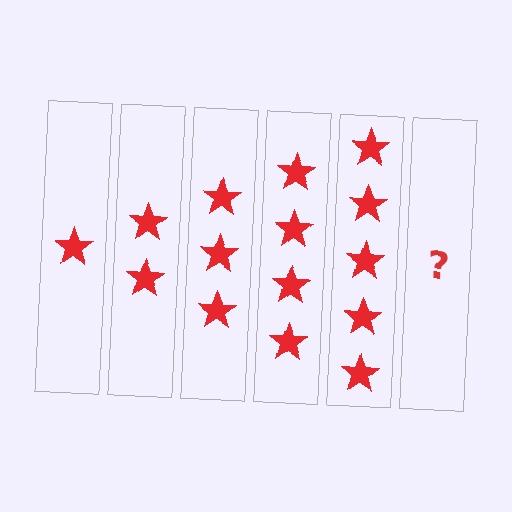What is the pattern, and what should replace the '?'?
The pattern is that each step adds one more star. The '?' should be 6 stars.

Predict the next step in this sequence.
The next step is 6 stars.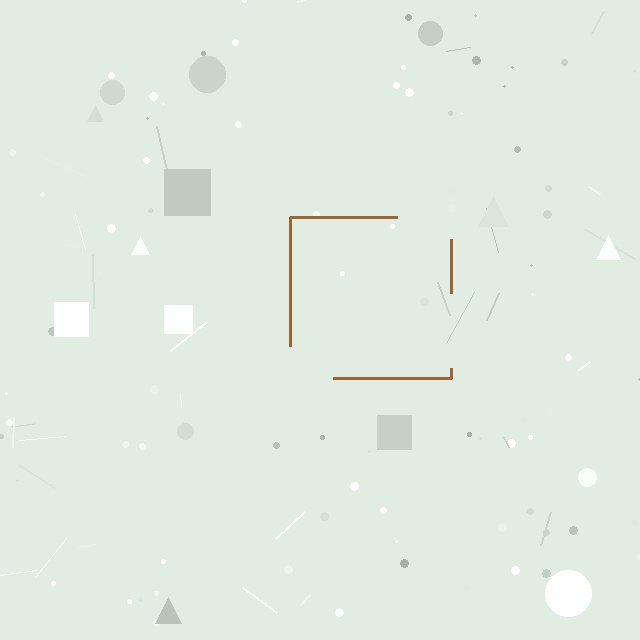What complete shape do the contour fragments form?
The contour fragments form a square.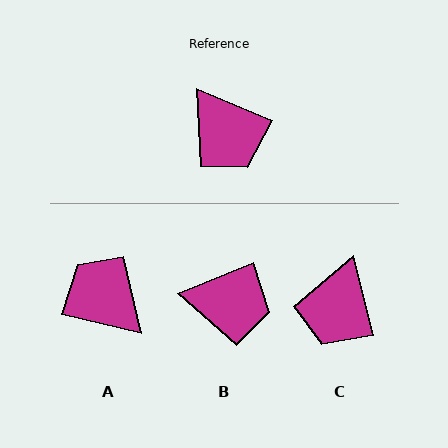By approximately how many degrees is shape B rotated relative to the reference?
Approximately 46 degrees counter-clockwise.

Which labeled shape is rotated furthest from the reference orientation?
A, about 170 degrees away.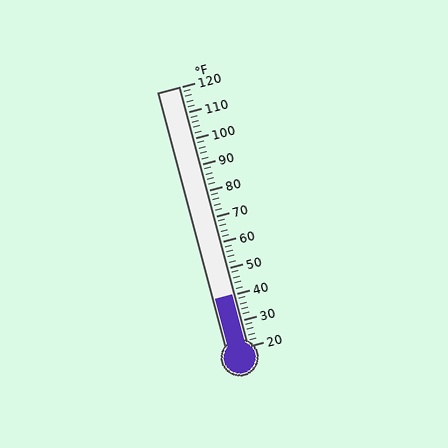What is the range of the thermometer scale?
The thermometer scale ranges from 20°F to 120°F.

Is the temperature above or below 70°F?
The temperature is below 70°F.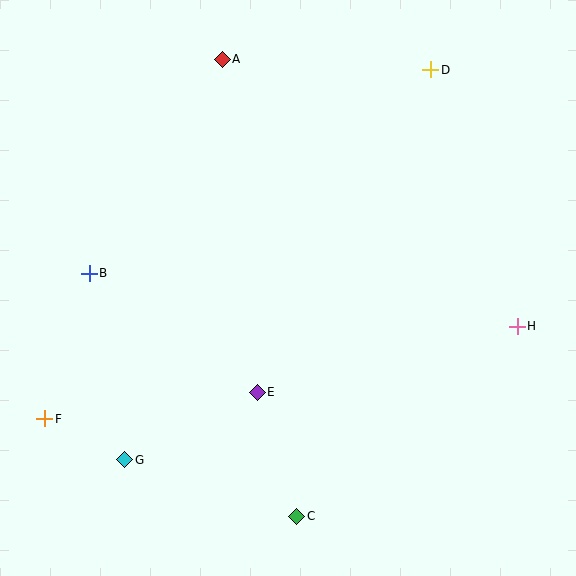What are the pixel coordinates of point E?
Point E is at (257, 392).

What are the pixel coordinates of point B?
Point B is at (89, 273).